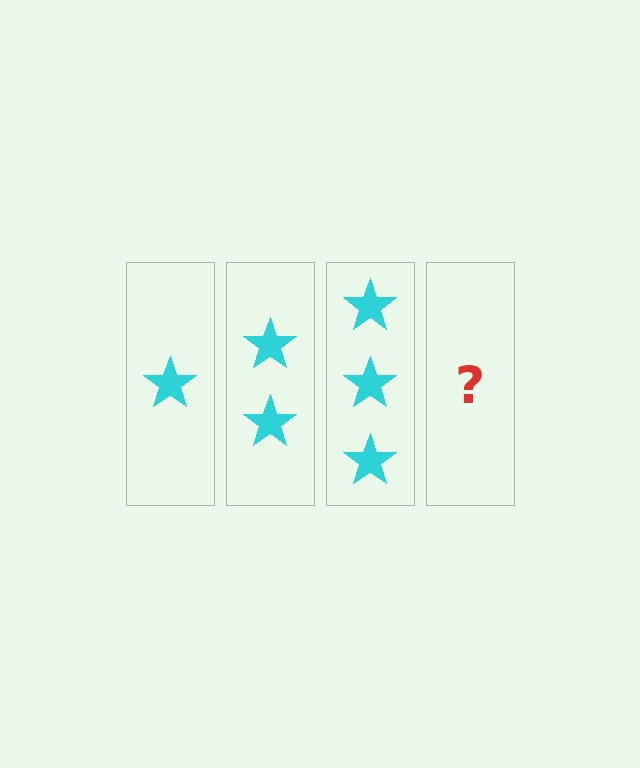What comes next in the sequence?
The next element should be 4 stars.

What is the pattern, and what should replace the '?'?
The pattern is that each step adds one more star. The '?' should be 4 stars.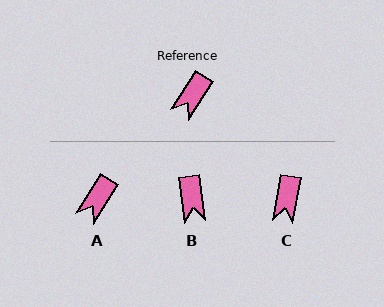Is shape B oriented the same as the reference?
No, it is off by about 40 degrees.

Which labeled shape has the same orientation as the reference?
A.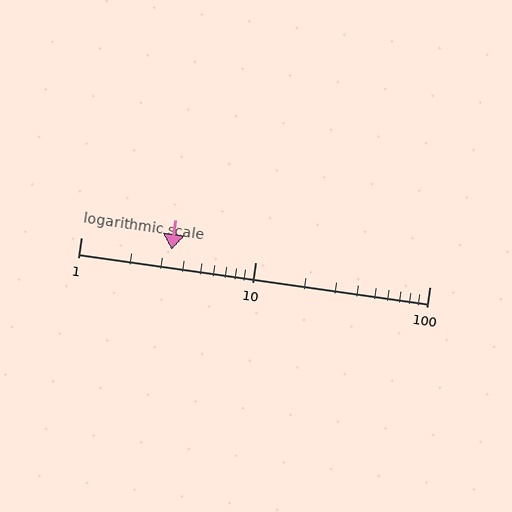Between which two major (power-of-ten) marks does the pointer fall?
The pointer is between 1 and 10.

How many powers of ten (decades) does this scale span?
The scale spans 2 decades, from 1 to 100.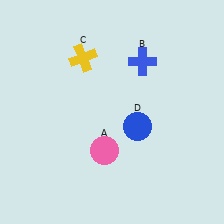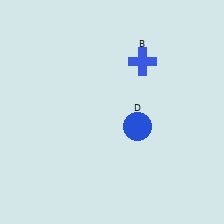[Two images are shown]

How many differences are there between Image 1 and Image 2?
There are 2 differences between the two images.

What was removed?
The yellow cross (C), the pink circle (A) were removed in Image 2.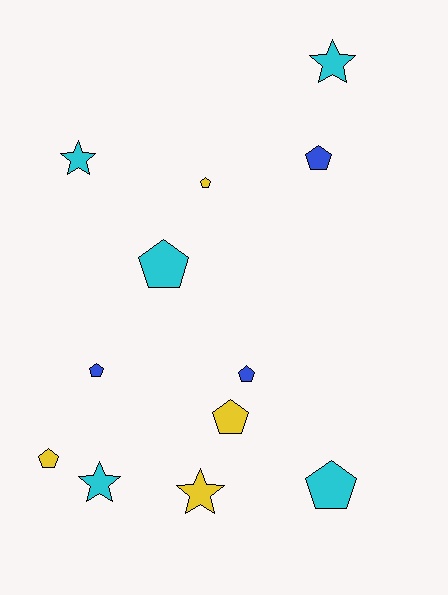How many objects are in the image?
There are 12 objects.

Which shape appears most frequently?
Pentagon, with 8 objects.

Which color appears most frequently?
Cyan, with 5 objects.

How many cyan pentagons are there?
There are 2 cyan pentagons.